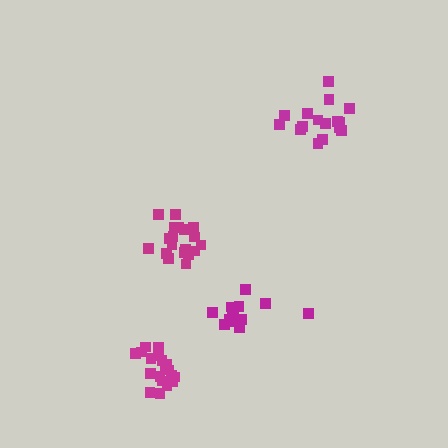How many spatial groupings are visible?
There are 4 spatial groupings.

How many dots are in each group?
Group 1: 19 dots, Group 2: 17 dots, Group 3: 15 dots, Group 4: 19 dots (70 total).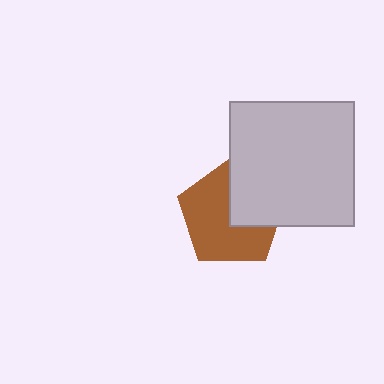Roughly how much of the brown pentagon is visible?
About half of it is visible (roughly 64%).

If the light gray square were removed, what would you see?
You would see the complete brown pentagon.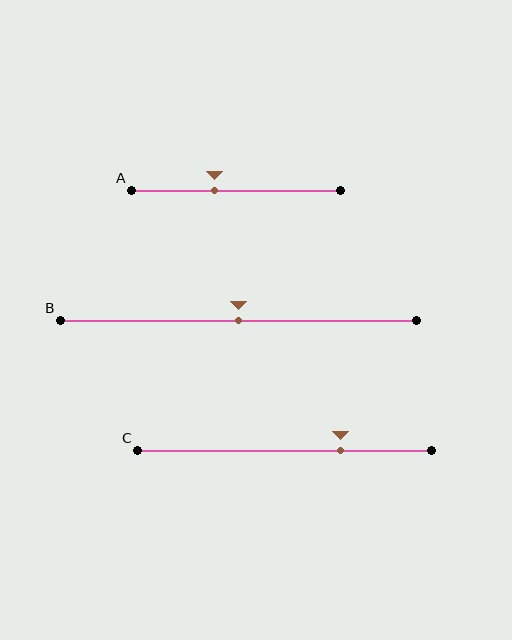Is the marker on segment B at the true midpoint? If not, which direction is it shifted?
Yes, the marker on segment B is at the true midpoint.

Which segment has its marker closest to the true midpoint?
Segment B has its marker closest to the true midpoint.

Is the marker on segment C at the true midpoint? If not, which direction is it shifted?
No, the marker on segment C is shifted to the right by about 19% of the segment length.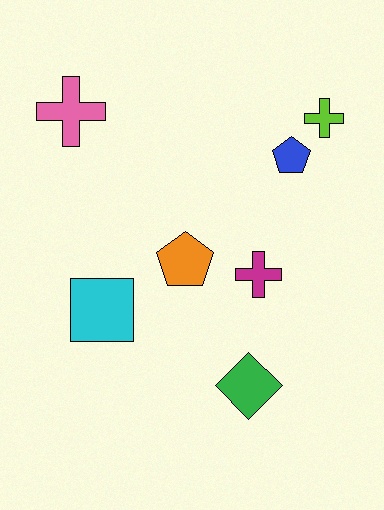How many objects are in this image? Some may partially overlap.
There are 7 objects.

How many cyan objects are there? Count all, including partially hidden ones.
There is 1 cyan object.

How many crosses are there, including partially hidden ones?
There are 3 crosses.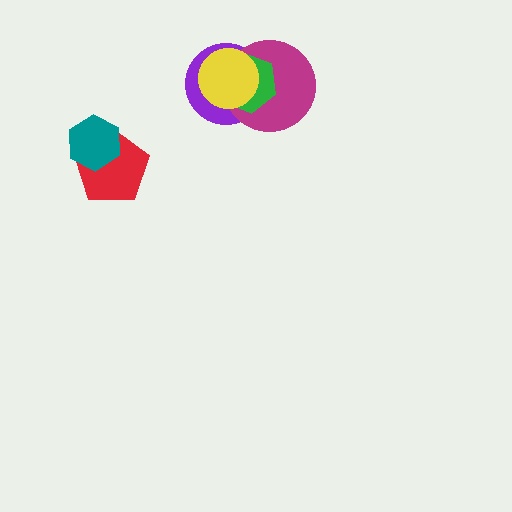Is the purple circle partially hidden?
Yes, it is partially covered by another shape.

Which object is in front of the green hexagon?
The yellow circle is in front of the green hexagon.